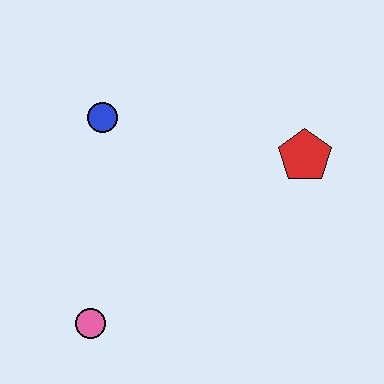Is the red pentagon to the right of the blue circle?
Yes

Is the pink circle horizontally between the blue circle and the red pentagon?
No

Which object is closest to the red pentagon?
The blue circle is closest to the red pentagon.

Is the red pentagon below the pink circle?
No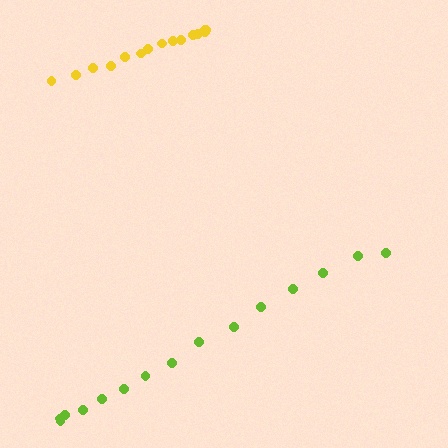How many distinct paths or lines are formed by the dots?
There are 2 distinct paths.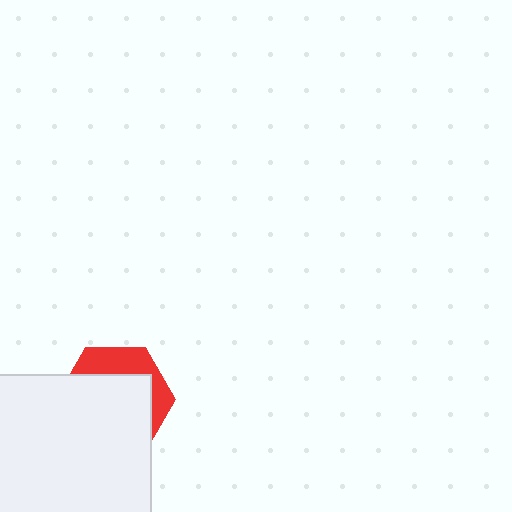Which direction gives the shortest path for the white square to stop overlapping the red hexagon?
Moving down gives the shortest separation.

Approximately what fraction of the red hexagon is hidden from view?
Roughly 69% of the red hexagon is hidden behind the white square.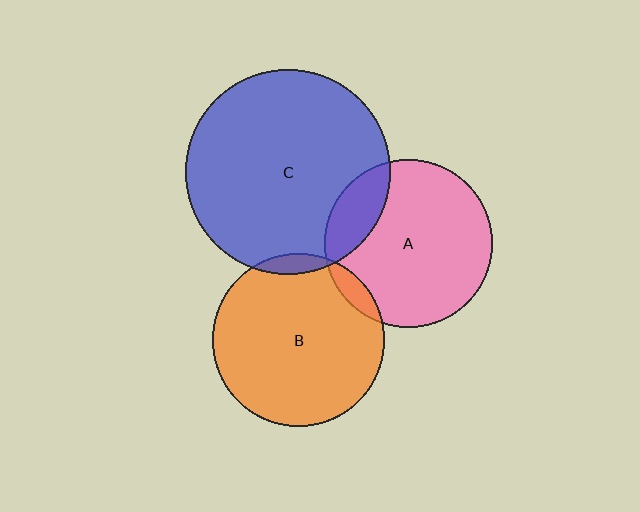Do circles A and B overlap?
Yes.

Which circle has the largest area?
Circle C (blue).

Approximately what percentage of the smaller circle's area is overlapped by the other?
Approximately 5%.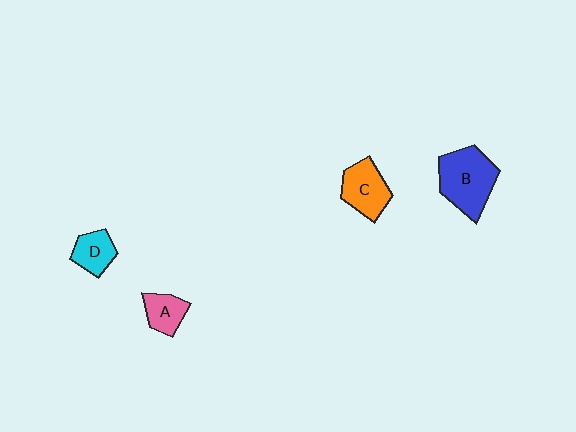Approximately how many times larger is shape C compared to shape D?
Approximately 1.5 times.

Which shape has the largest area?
Shape B (blue).